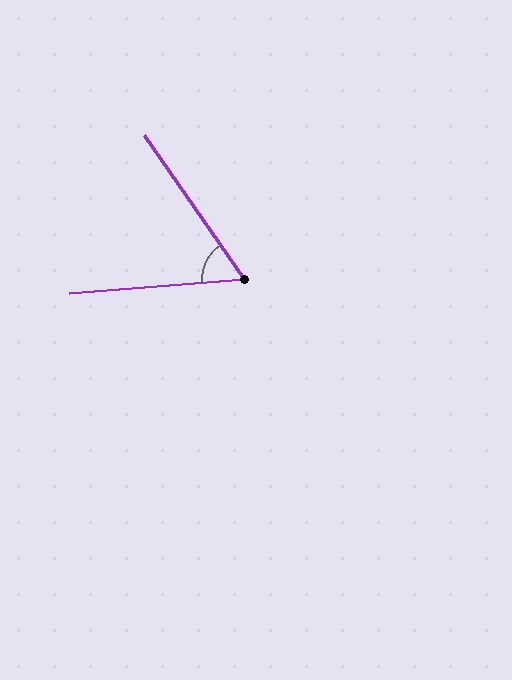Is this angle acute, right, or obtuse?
It is acute.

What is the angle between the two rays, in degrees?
Approximately 60 degrees.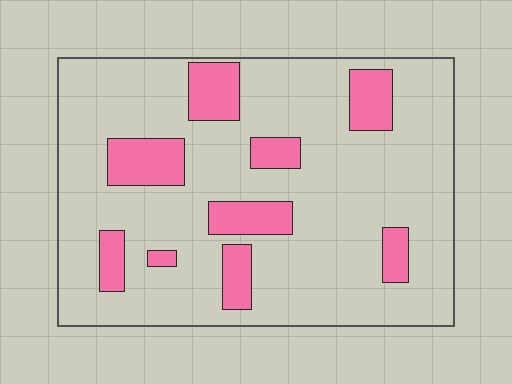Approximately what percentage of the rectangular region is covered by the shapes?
Approximately 20%.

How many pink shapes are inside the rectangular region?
9.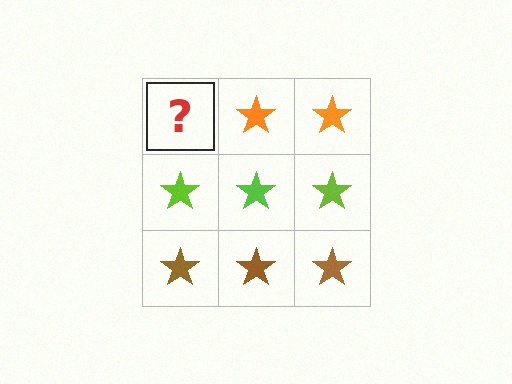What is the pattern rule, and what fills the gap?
The rule is that each row has a consistent color. The gap should be filled with an orange star.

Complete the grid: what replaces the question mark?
The question mark should be replaced with an orange star.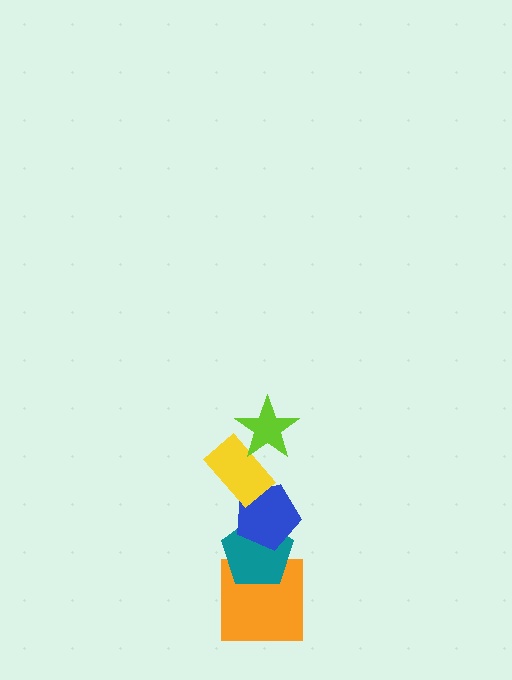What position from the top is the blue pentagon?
The blue pentagon is 3rd from the top.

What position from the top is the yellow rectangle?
The yellow rectangle is 2nd from the top.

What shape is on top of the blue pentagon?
The yellow rectangle is on top of the blue pentagon.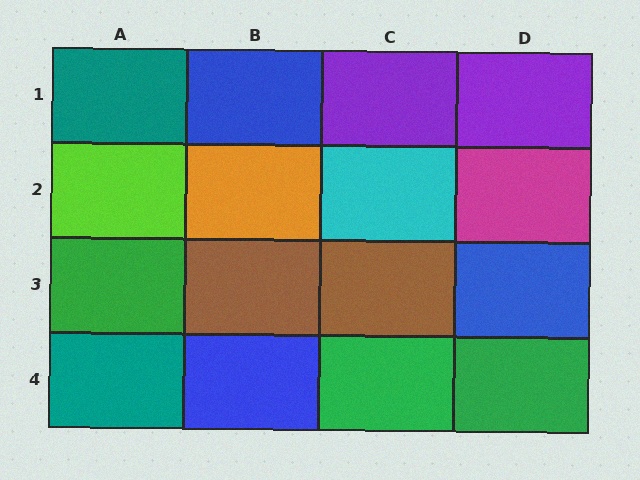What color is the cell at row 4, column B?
Blue.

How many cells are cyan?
1 cell is cyan.